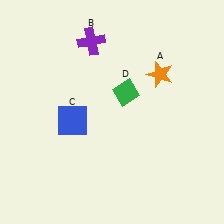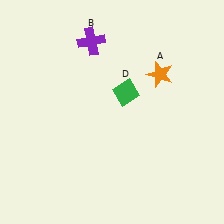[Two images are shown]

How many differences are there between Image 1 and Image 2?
There is 1 difference between the two images.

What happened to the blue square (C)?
The blue square (C) was removed in Image 2. It was in the bottom-left area of Image 1.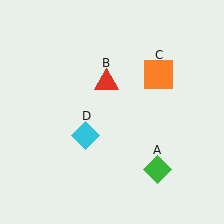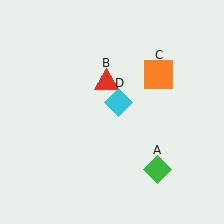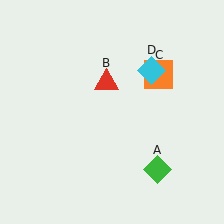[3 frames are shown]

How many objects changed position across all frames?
1 object changed position: cyan diamond (object D).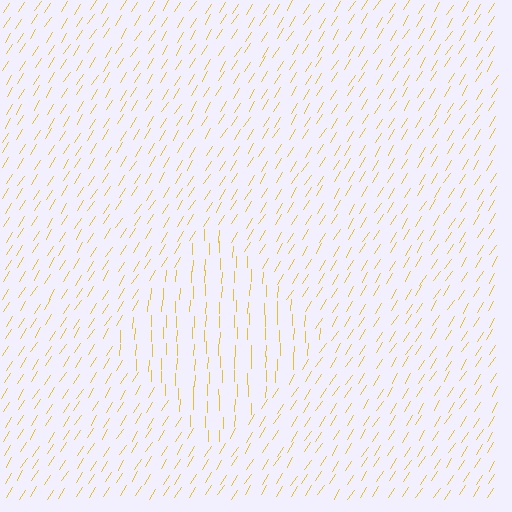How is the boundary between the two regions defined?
The boundary is defined purely by a change in line orientation (approximately 31 degrees difference). All lines are the same color and thickness.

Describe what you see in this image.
The image is filled with small yellow line segments. A diamond region in the image has lines oriented differently from the surrounding lines, creating a visible texture boundary.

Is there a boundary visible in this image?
Yes, there is a texture boundary formed by a change in line orientation.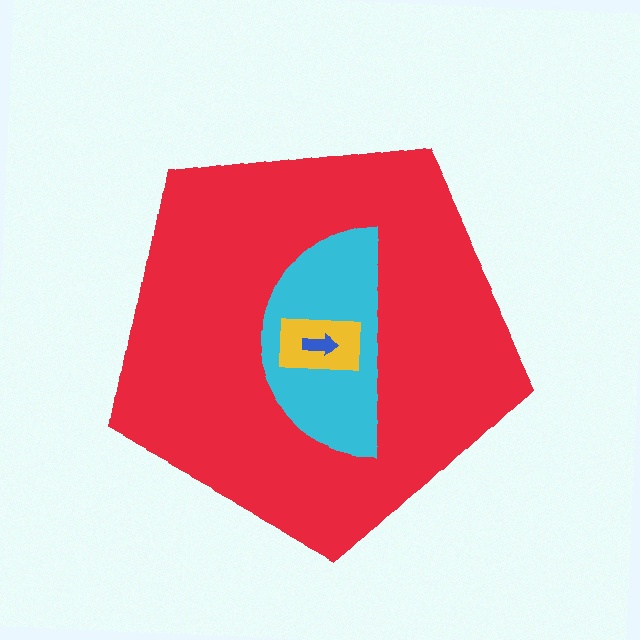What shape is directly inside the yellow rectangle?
The blue arrow.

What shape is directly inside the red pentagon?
The cyan semicircle.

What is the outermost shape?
The red pentagon.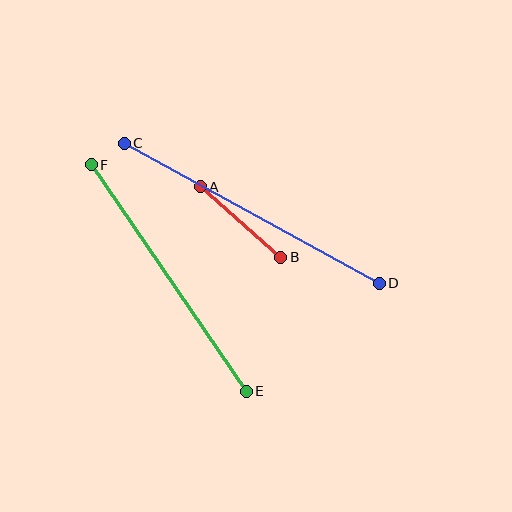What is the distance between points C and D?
The distance is approximately 291 pixels.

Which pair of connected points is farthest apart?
Points C and D are farthest apart.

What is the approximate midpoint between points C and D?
The midpoint is at approximately (252, 213) pixels.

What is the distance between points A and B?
The distance is approximately 107 pixels.